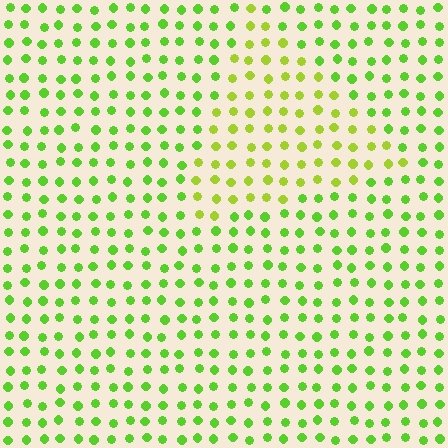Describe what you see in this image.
The image is filled with small lime elements in a uniform arrangement. A triangle-shaped region is visible where the elements are tinted to a slightly different hue, forming a subtle color boundary.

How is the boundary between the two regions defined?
The boundary is defined purely by a slight shift in hue (about 27 degrees). Spacing, size, and orientation are identical on both sides.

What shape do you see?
I see a triangle.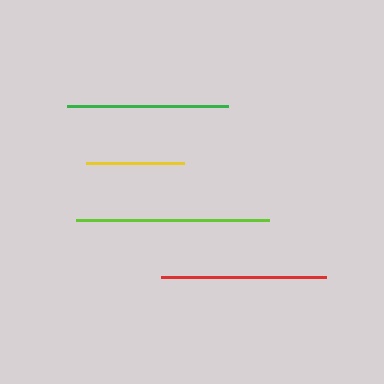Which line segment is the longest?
The lime line is the longest at approximately 193 pixels.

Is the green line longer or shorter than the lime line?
The lime line is longer than the green line.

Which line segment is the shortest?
The yellow line is the shortest at approximately 98 pixels.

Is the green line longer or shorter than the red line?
The red line is longer than the green line.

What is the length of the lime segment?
The lime segment is approximately 193 pixels long.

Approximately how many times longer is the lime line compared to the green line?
The lime line is approximately 1.2 times the length of the green line.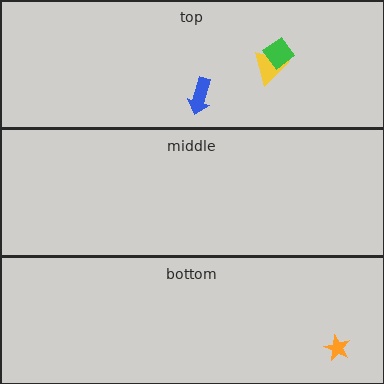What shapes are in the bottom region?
The orange star.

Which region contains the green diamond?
The top region.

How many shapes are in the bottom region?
1.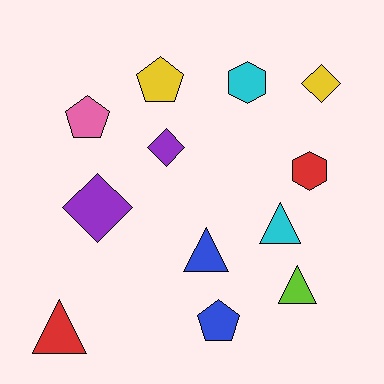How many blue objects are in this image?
There are 2 blue objects.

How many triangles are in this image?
There are 4 triangles.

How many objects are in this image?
There are 12 objects.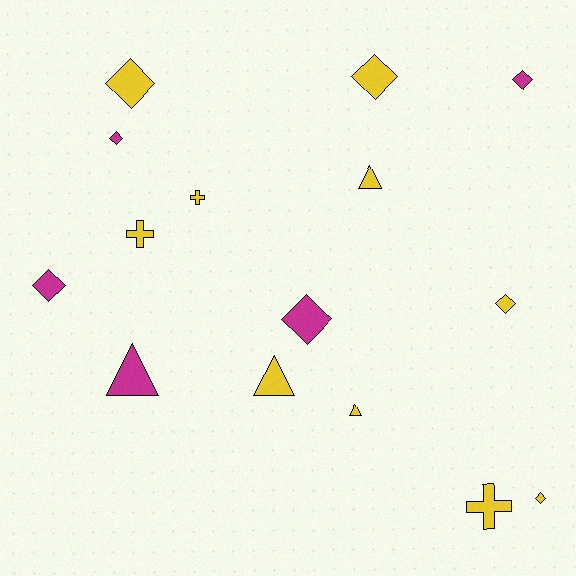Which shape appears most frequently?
Diamond, with 8 objects.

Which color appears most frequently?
Yellow, with 10 objects.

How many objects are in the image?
There are 15 objects.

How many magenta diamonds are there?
There are 4 magenta diamonds.